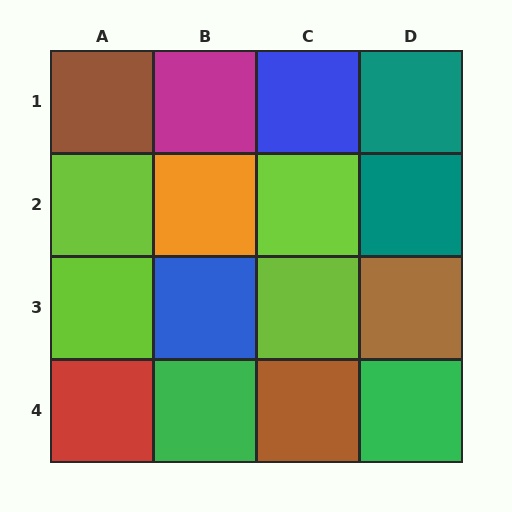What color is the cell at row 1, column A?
Brown.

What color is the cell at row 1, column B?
Magenta.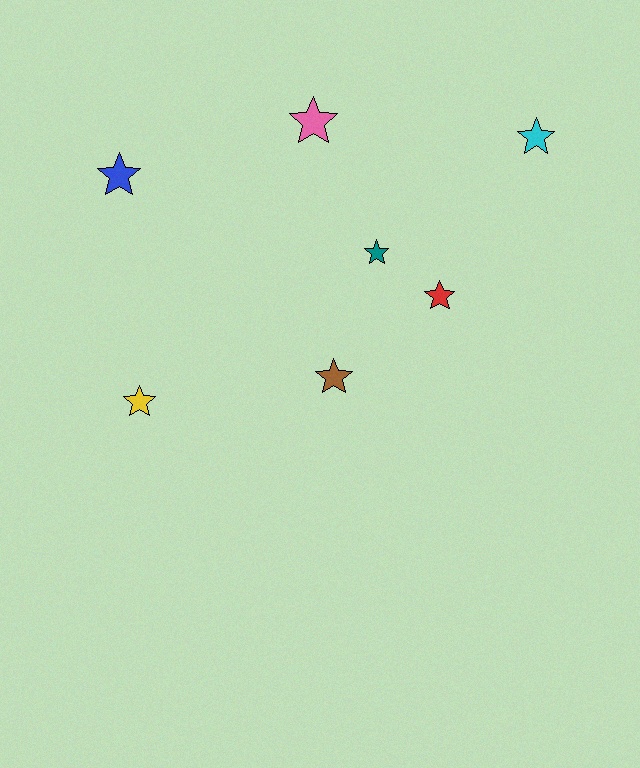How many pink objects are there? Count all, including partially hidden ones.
There is 1 pink object.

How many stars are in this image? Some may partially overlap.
There are 7 stars.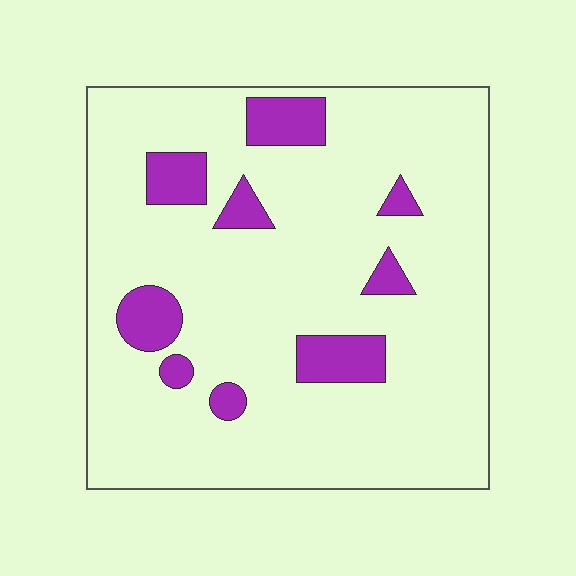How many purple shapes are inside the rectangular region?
9.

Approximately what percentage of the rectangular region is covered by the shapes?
Approximately 15%.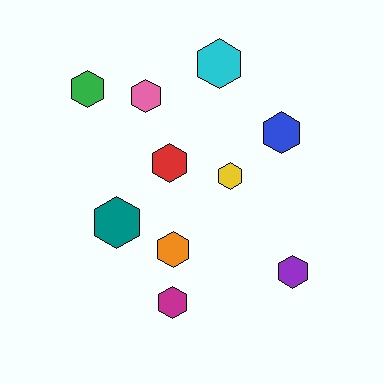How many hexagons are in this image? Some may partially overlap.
There are 10 hexagons.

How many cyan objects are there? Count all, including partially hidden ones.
There is 1 cyan object.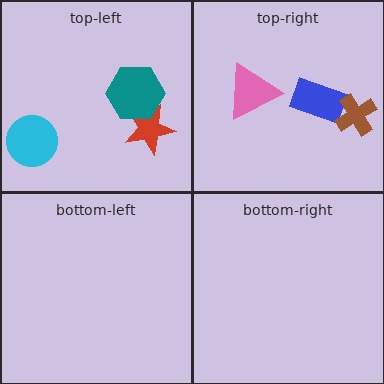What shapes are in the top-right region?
The blue rectangle, the pink triangle, the brown cross.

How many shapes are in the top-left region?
3.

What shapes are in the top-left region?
The cyan circle, the red star, the teal hexagon.